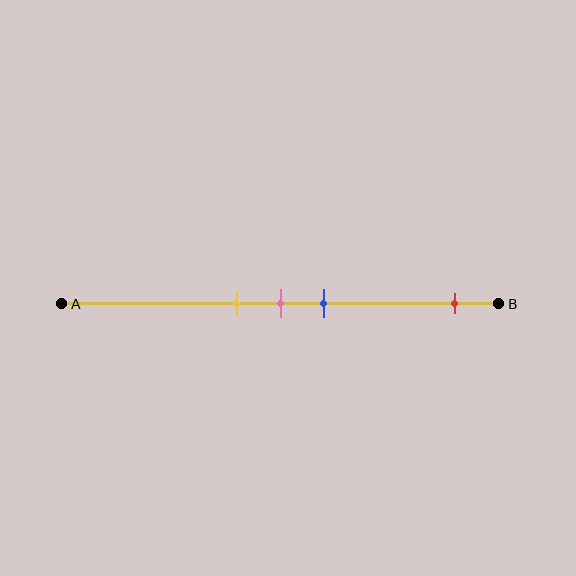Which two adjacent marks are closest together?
The yellow and pink marks are the closest adjacent pair.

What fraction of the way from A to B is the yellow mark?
The yellow mark is approximately 40% (0.4) of the way from A to B.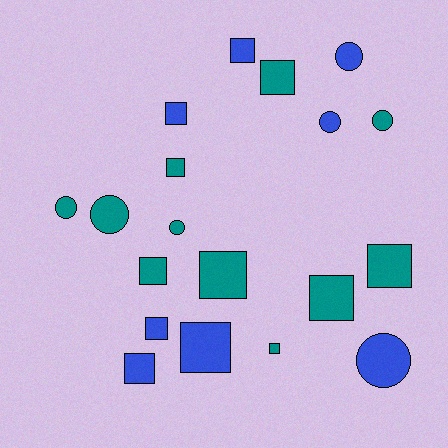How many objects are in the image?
There are 19 objects.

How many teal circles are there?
There are 4 teal circles.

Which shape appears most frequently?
Square, with 12 objects.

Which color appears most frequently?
Teal, with 11 objects.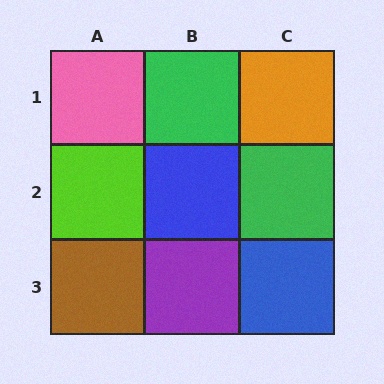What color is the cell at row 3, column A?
Brown.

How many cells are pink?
1 cell is pink.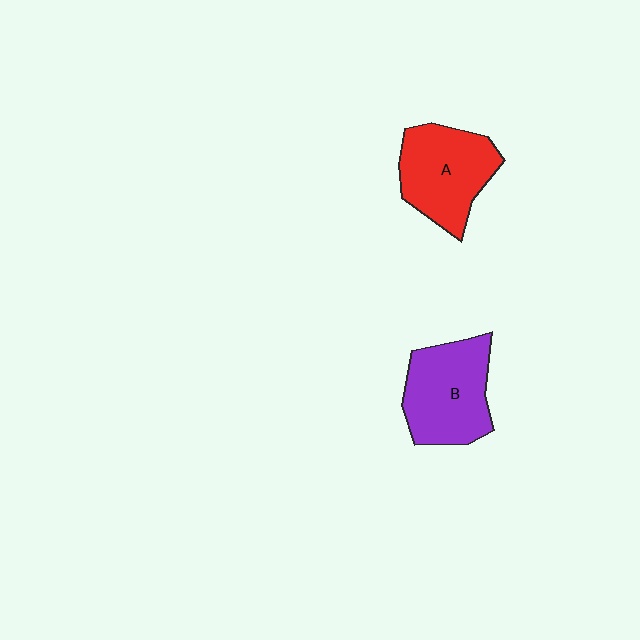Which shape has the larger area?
Shape B (purple).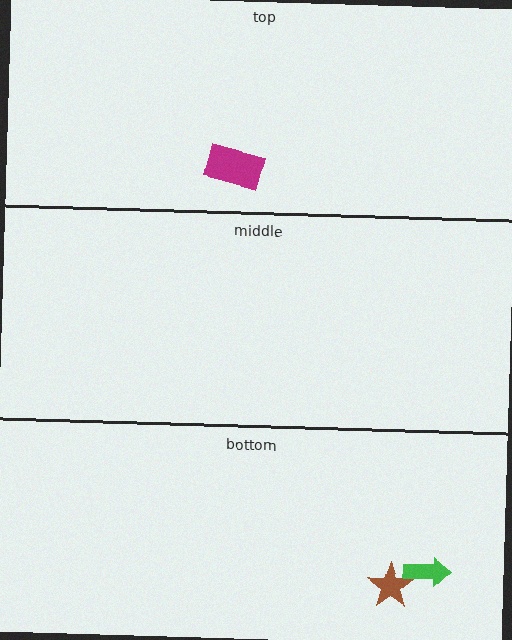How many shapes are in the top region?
1.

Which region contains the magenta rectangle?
The top region.